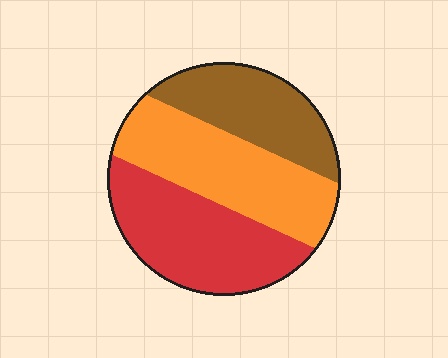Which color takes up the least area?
Brown, at roughly 25%.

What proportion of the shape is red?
Red covers 37% of the shape.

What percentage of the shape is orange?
Orange takes up about three eighths (3/8) of the shape.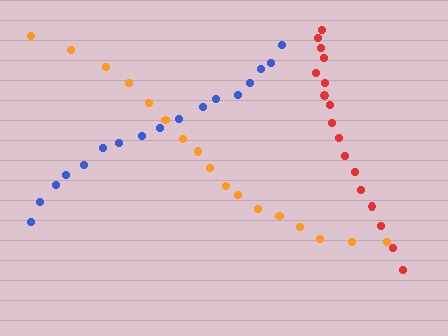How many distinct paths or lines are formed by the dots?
There are 3 distinct paths.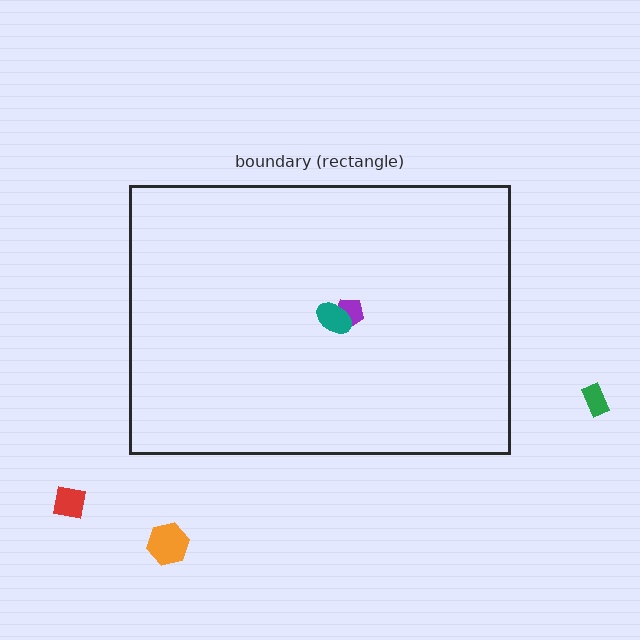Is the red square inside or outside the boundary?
Outside.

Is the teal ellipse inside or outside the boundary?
Inside.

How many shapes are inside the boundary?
2 inside, 3 outside.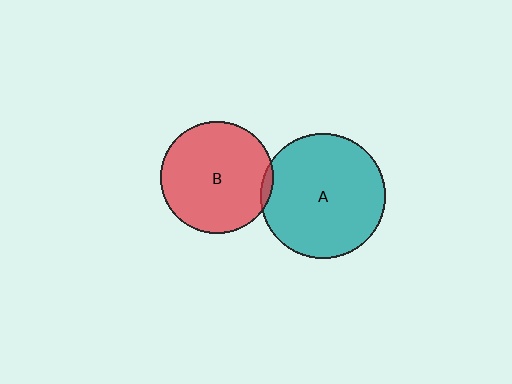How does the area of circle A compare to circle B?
Approximately 1.3 times.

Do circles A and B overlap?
Yes.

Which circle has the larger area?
Circle A (teal).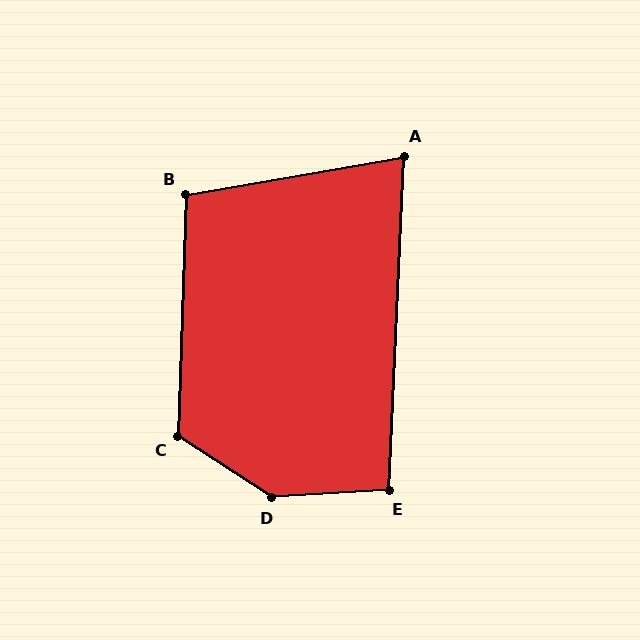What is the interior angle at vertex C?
Approximately 121 degrees (obtuse).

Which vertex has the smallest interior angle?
A, at approximately 78 degrees.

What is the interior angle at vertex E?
Approximately 96 degrees (obtuse).